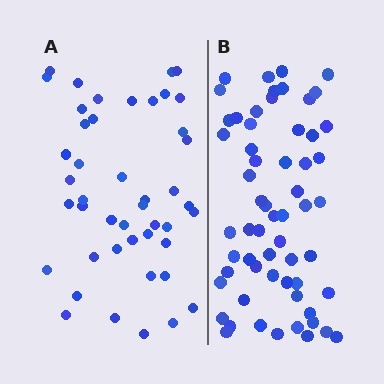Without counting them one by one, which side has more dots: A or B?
Region B (the right region) has more dots.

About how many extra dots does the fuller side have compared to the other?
Region B has approximately 15 more dots than region A.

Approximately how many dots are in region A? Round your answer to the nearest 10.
About 40 dots. (The exact count is 45, which rounds to 40.)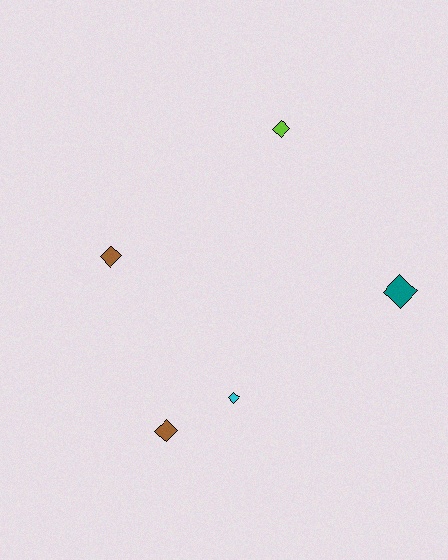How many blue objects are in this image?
There are no blue objects.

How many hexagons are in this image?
There are no hexagons.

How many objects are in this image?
There are 5 objects.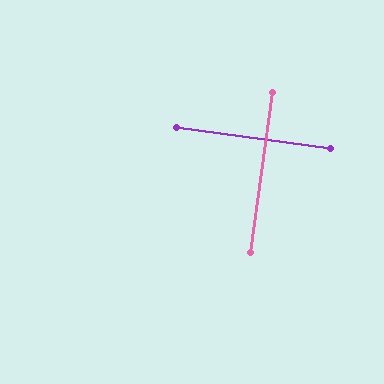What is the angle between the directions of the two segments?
Approximately 90 degrees.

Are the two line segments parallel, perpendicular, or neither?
Perpendicular — they meet at approximately 90°.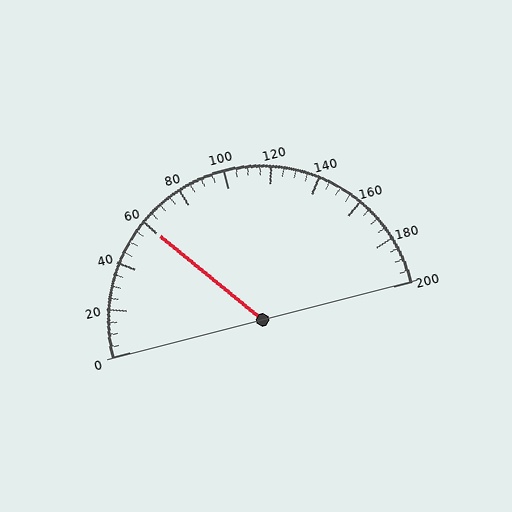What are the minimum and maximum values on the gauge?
The gauge ranges from 0 to 200.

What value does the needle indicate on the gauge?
The needle indicates approximately 60.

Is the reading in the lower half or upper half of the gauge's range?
The reading is in the lower half of the range (0 to 200).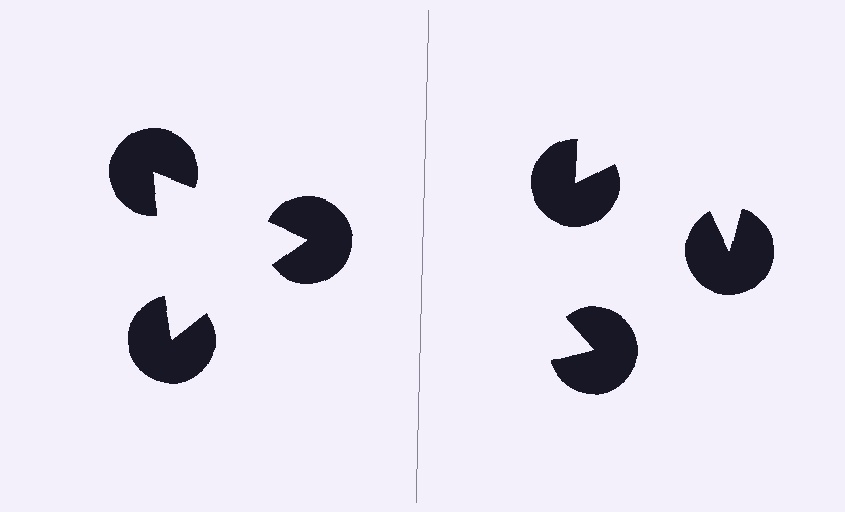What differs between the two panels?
The pac-man discs are positioned identically on both sides; only the wedge orientations differ. On the left they align to a triangle; on the right they are misaligned.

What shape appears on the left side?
An illusory triangle.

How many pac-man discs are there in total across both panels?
6 — 3 on each side.